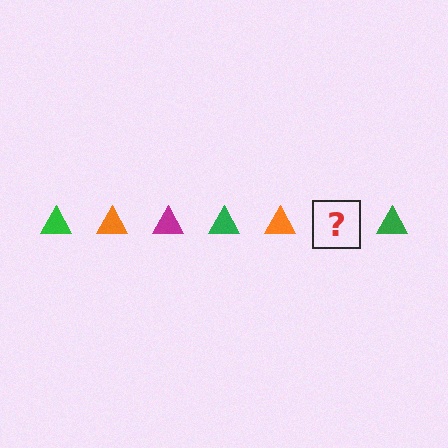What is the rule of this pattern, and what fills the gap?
The rule is that the pattern cycles through green, orange, magenta triangles. The gap should be filled with a magenta triangle.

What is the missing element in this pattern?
The missing element is a magenta triangle.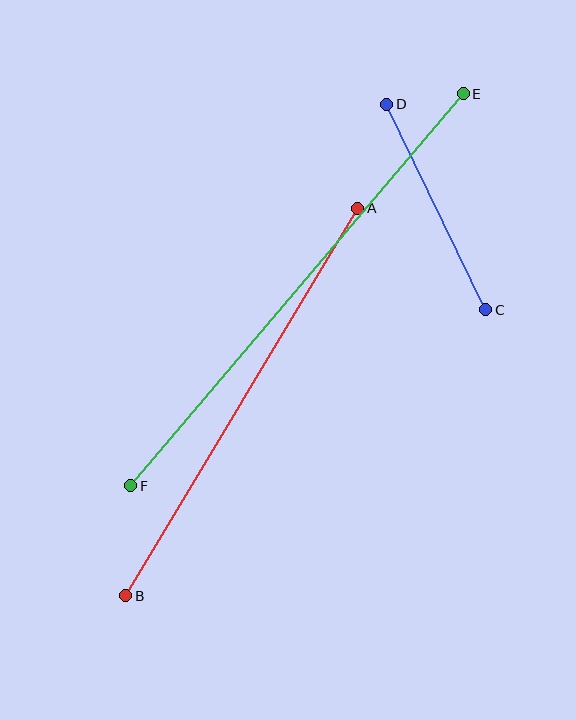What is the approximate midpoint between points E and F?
The midpoint is at approximately (297, 290) pixels.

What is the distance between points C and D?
The distance is approximately 228 pixels.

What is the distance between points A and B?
The distance is approximately 451 pixels.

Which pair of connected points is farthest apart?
Points E and F are farthest apart.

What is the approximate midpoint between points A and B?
The midpoint is at approximately (242, 402) pixels.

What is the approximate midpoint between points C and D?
The midpoint is at approximately (436, 207) pixels.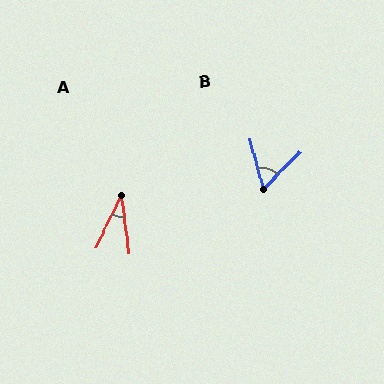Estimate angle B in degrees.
Approximately 58 degrees.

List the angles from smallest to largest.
A (33°), B (58°).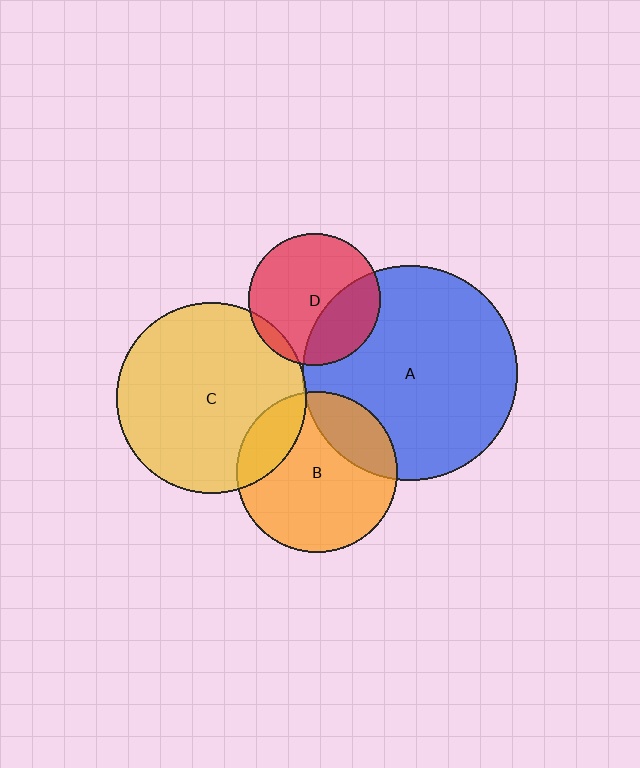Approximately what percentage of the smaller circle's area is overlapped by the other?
Approximately 25%.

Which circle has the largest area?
Circle A (blue).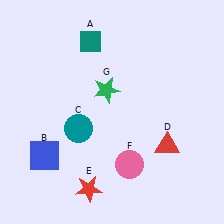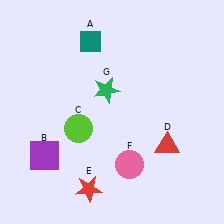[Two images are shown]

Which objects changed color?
B changed from blue to purple. C changed from teal to lime.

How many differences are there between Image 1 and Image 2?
There are 2 differences between the two images.